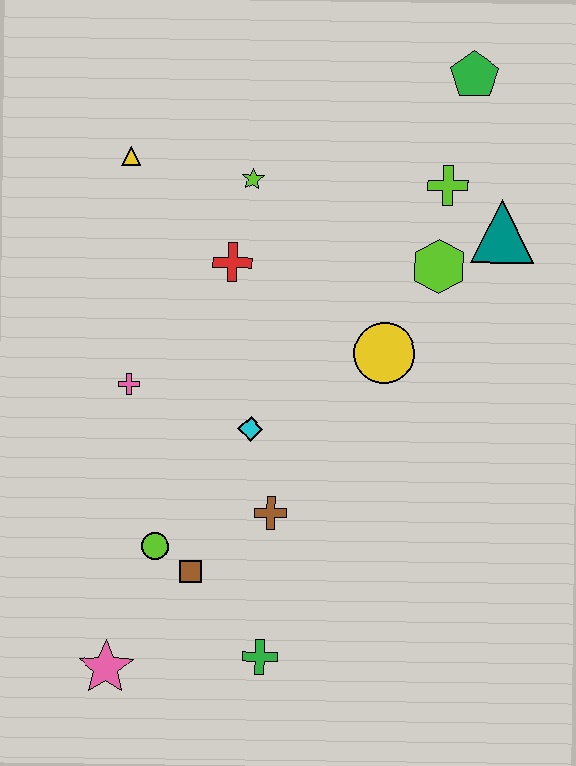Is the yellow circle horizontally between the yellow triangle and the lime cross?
Yes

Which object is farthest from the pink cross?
The green pentagon is farthest from the pink cross.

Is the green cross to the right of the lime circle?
Yes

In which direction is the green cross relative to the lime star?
The green cross is below the lime star.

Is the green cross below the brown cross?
Yes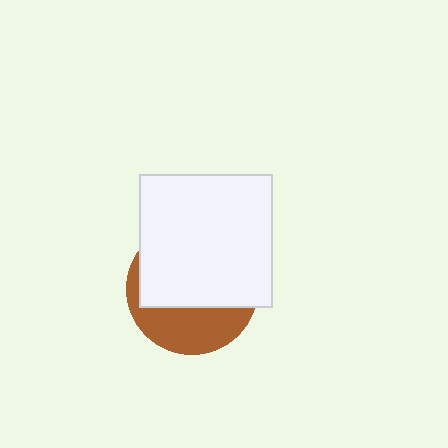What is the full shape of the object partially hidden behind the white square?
The partially hidden object is a brown circle.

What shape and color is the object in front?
The object in front is a white square.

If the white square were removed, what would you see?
You would see the complete brown circle.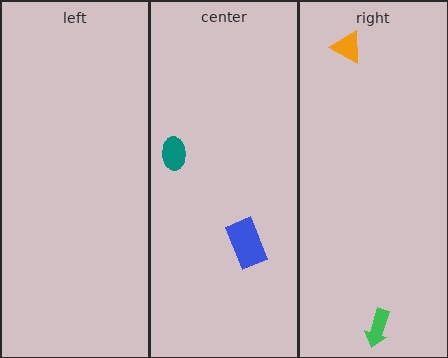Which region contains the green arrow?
The right region.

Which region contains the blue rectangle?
The center region.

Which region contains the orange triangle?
The right region.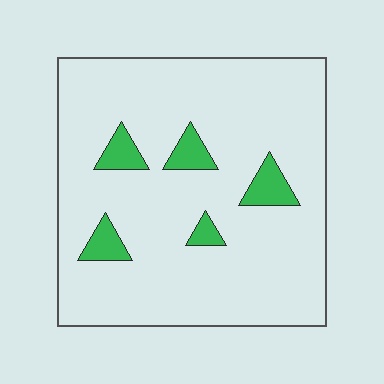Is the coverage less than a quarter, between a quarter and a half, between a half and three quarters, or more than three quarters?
Less than a quarter.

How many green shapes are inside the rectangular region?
5.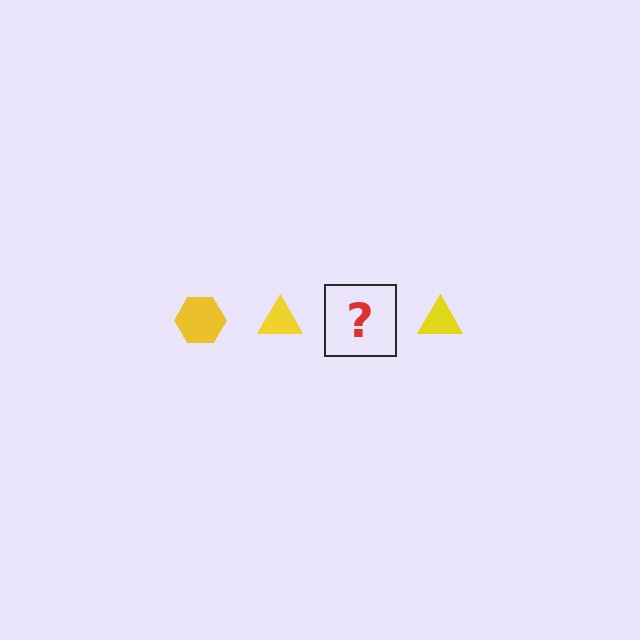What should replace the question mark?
The question mark should be replaced with a yellow hexagon.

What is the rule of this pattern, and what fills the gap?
The rule is that the pattern cycles through hexagon, triangle shapes in yellow. The gap should be filled with a yellow hexagon.